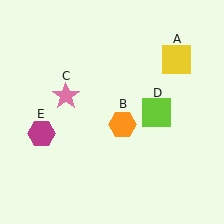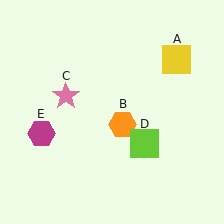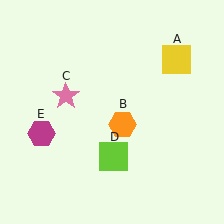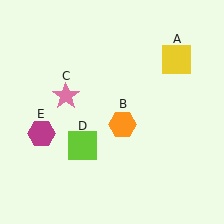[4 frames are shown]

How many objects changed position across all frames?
1 object changed position: lime square (object D).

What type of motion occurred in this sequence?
The lime square (object D) rotated clockwise around the center of the scene.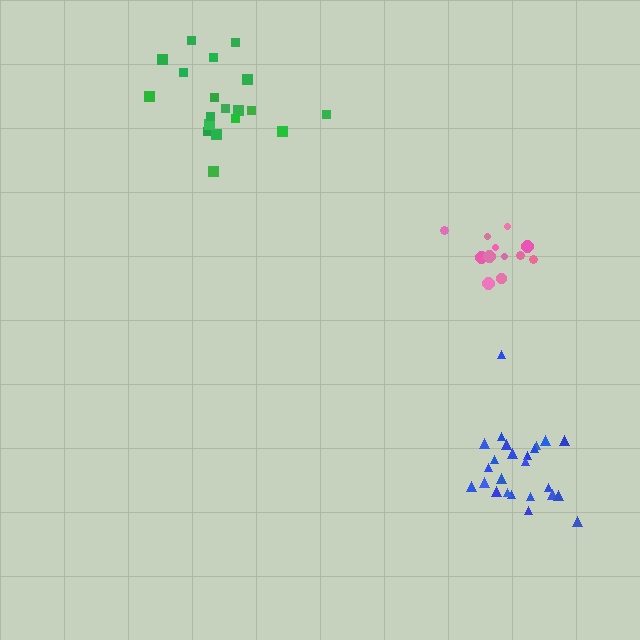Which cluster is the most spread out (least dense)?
Green.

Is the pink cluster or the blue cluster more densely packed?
Pink.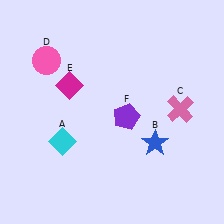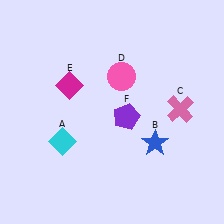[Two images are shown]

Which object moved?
The pink circle (D) moved right.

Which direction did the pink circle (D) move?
The pink circle (D) moved right.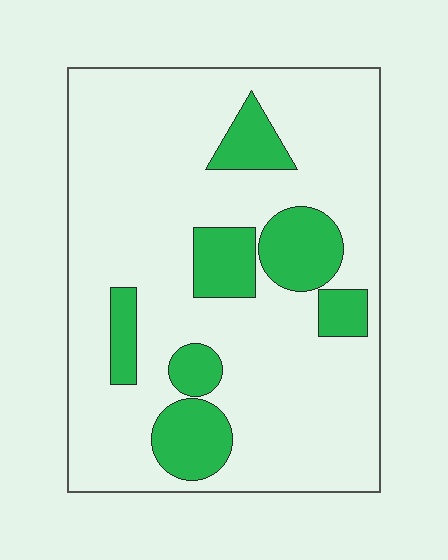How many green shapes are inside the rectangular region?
7.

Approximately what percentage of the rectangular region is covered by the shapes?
Approximately 20%.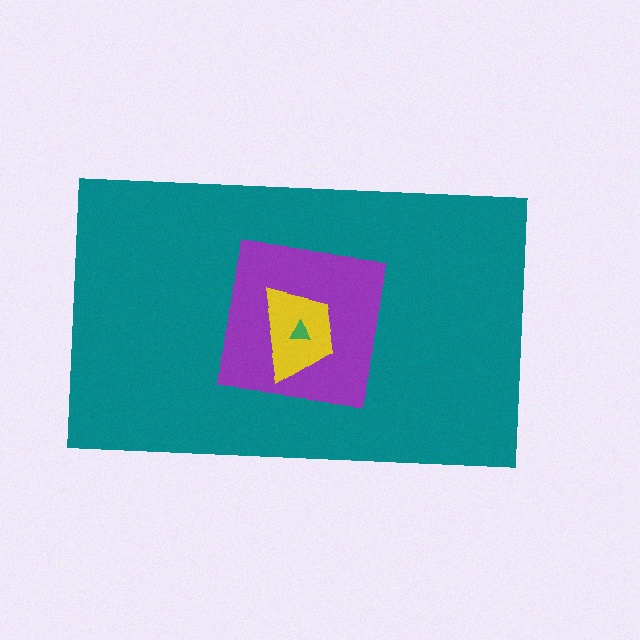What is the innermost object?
The green triangle.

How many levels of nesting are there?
4.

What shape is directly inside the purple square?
The yellow trapezoid.